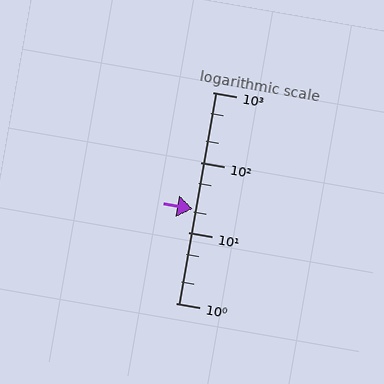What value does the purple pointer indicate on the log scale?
The pointer indicates approximately 22.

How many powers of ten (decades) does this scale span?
The scale spans 3 decades, from 1 to 1000.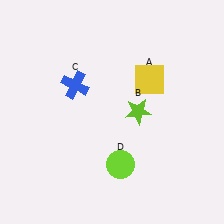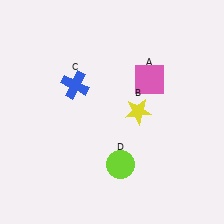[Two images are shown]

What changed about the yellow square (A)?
In Image 1, A is yellow. In Image 2, it changed to pink.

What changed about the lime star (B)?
In Image 1, B is lime. In Image 2, it changed to yellow.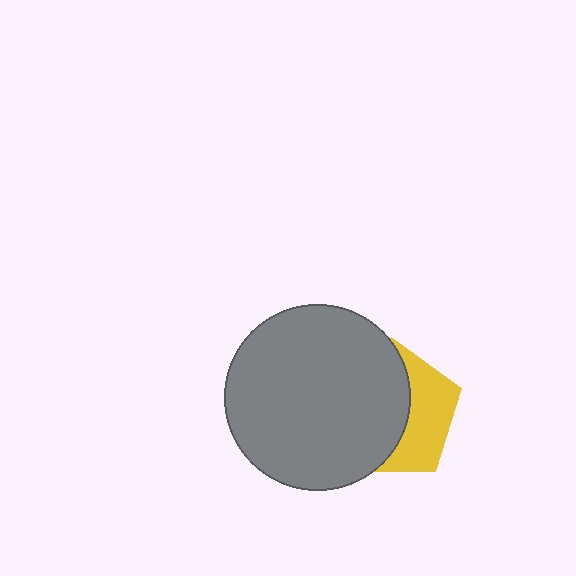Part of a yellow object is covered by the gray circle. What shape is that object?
It is a pentagon.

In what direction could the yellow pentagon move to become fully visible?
The yellow pentagon could move right. That would shift it out from behind the gray circle entirely.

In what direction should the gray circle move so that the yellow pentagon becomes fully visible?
The gray circle should move left. That is the shortest direction to clear the overlap and leave the yellow pentagon fully visible.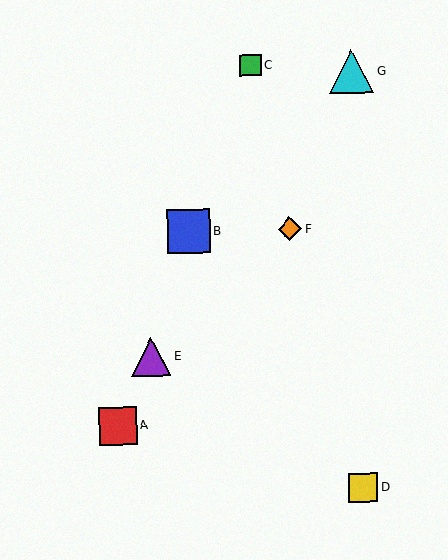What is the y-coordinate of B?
Object B is at y≈231.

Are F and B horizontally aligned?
Yes, both are at y≈229.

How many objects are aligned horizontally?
2 objects (B, F) are aligned horizontally.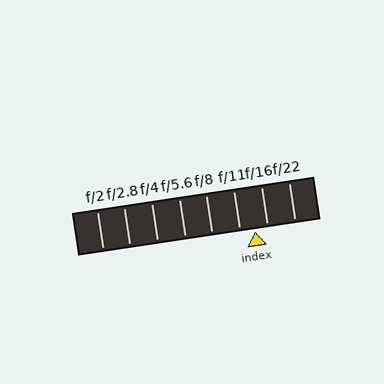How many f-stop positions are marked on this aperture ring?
There are 8 f-stop positions marked.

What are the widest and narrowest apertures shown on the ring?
The widest aperture shown is f/2 and the narrowest is f/22.